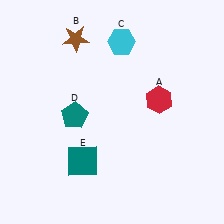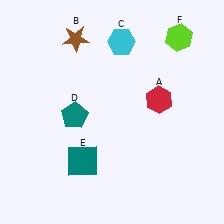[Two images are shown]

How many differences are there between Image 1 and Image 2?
There is 1 difference between the two images.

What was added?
A lime hexagon (F) was added in Image 2.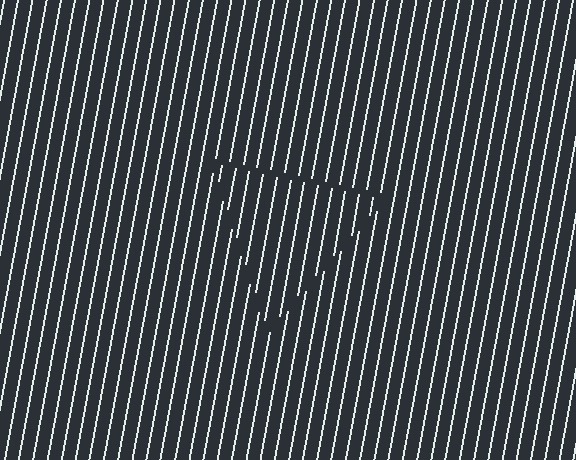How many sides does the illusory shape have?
3 sides — the line-ends trace a triangle.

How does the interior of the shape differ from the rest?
The interior of the shape contains the same grating, shifted by half a period — the contour is defined by the phase discontinuity where line-ends from the inner and outer gratings abut.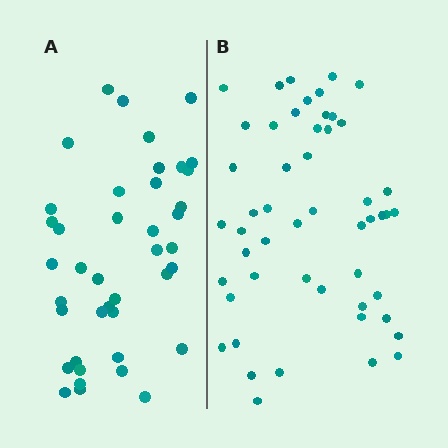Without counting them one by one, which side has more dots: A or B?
Region B (the right region) has more dots.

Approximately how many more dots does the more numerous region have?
Region B has roughly 10 or so more dots than region A.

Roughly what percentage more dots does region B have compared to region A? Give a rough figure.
About 25% more.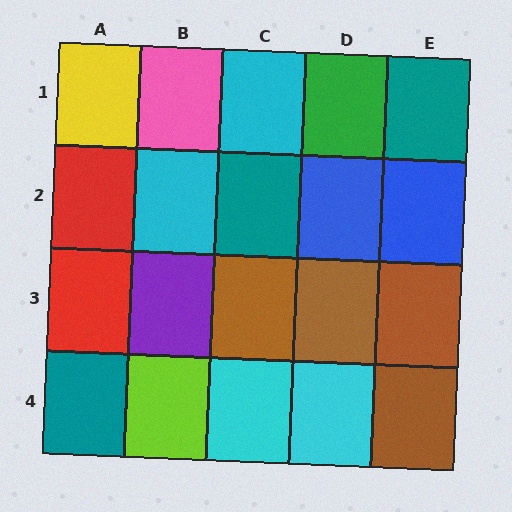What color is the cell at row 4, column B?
Lime.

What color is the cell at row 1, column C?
Cyan.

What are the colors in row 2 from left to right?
Red, cyan, teal, blue, blue.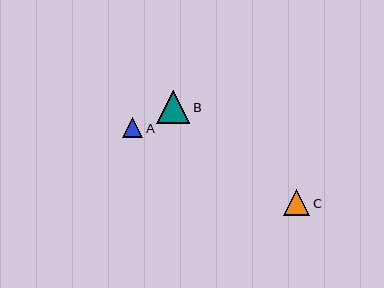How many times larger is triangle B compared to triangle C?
Triangle B is approximately 1.3 times the size of triangle C.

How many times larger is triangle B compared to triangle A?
Triangle B is approximately 1.6 times the size of triangle A.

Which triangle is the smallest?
Triangle A is the smallest with a size of approximately 21 pixels.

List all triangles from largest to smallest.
From largest to smallest: B, C, A.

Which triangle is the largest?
Triangle B is the largest with a size of approximately 33 pixels.